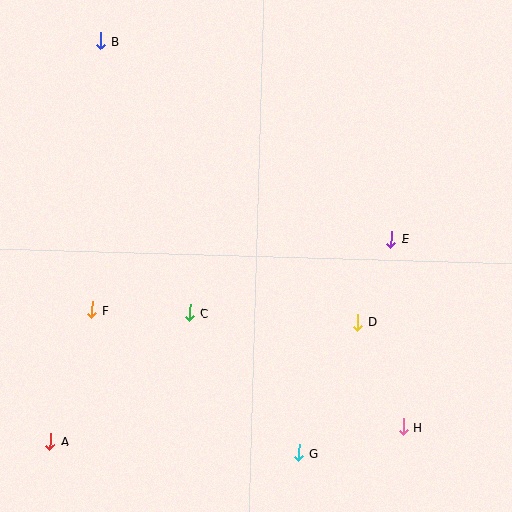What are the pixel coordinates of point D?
Point D is at (358, 322).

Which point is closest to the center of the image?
Point C at (190, 313) is closest to the center.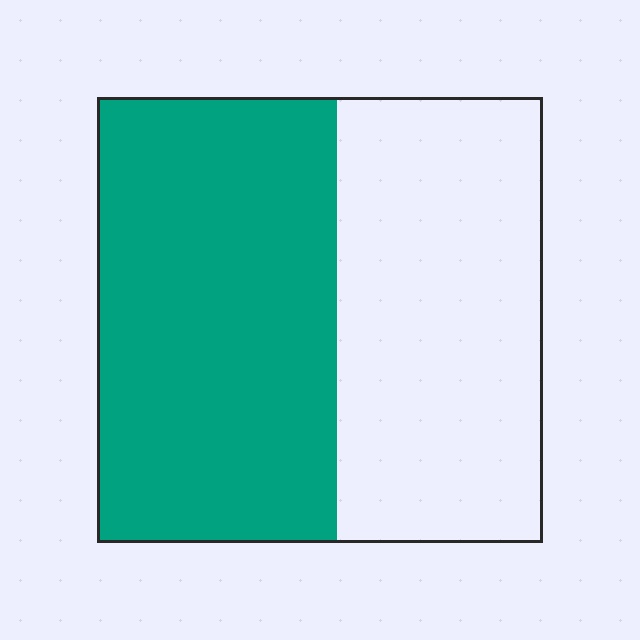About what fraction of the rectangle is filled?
About one half (1/2).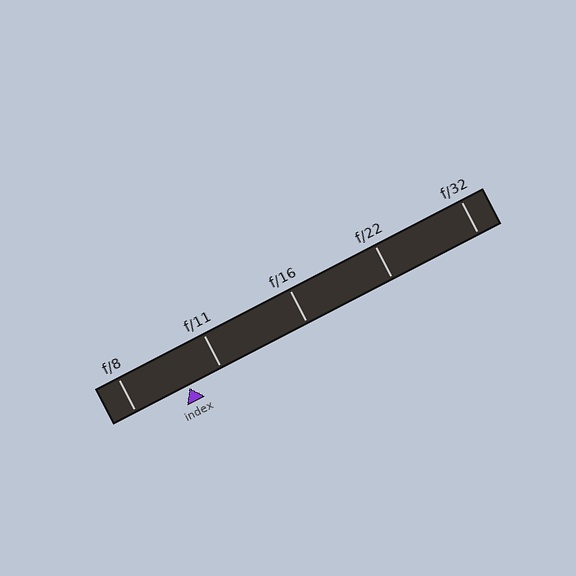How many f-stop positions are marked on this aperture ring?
There are 5 f-stop positions marked.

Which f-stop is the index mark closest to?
The index mark is closest to f/11.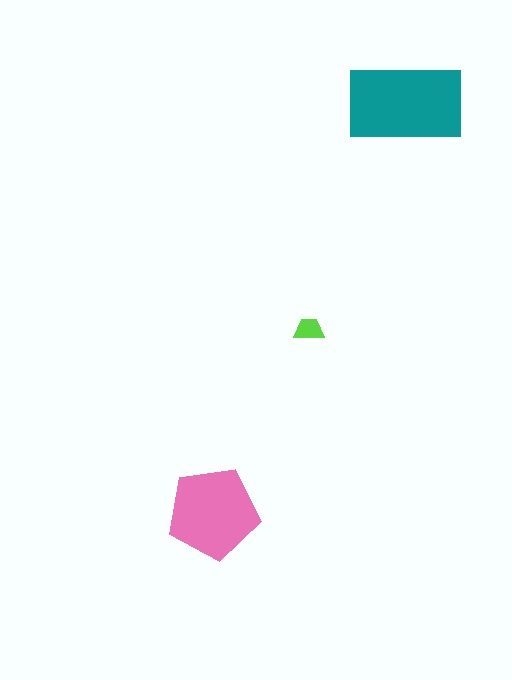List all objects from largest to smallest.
The teal rectangle, the pink pentagon, the lime trapezoid.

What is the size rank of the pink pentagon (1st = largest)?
2nd.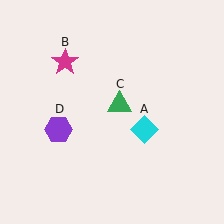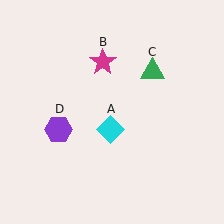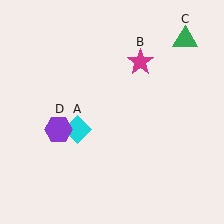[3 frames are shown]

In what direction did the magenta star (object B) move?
The magenta star (object B) moved right.